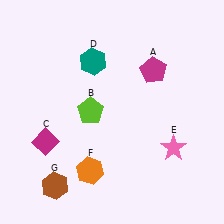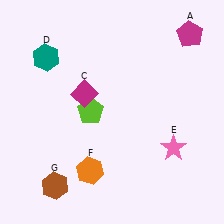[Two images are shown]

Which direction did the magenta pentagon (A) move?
The magenta pentagon (A) moved right.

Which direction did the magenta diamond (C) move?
The magenta diamond (C) moved up.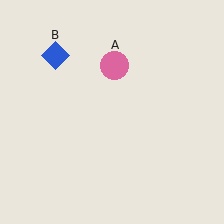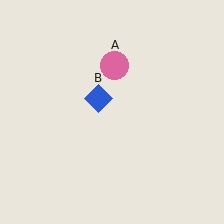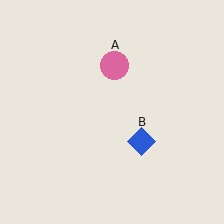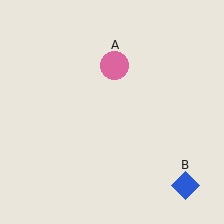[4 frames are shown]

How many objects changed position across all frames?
1 object changed position: blue diamond (object B).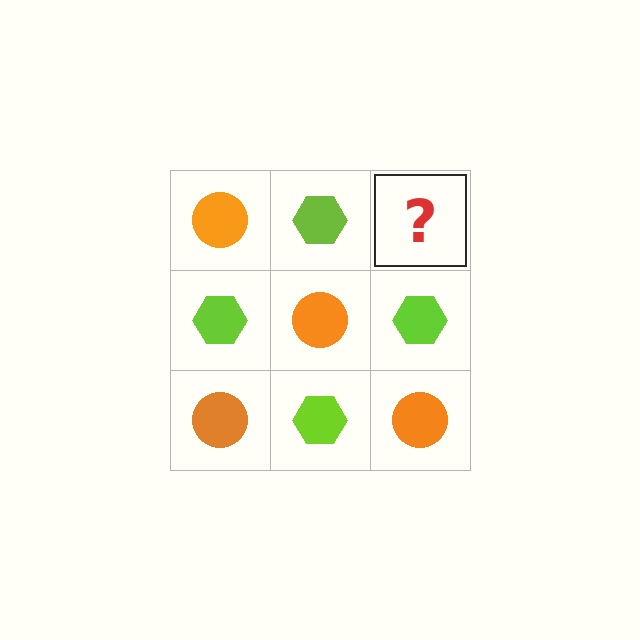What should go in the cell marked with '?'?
The missing cell should contain an orange circle.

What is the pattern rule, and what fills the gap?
The rule is that it alternates orange circle and lime hexagon in a checkerboard pattern. The gap should be filled with an orange circle.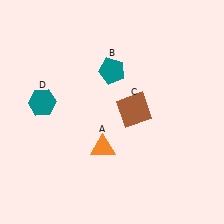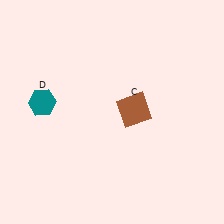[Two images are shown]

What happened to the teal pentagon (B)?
The teal pentagon (B) was removed in Image 2. It was in the top-right area of Image 1.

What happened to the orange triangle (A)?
The orange triangle (A) was removed in Image 2. It was in the bottom-left area of Image 1.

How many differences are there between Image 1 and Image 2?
There are 2 differences between the two images.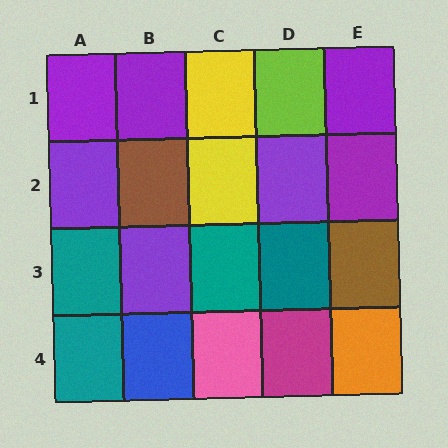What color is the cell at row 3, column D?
Teal.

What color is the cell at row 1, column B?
Purple.